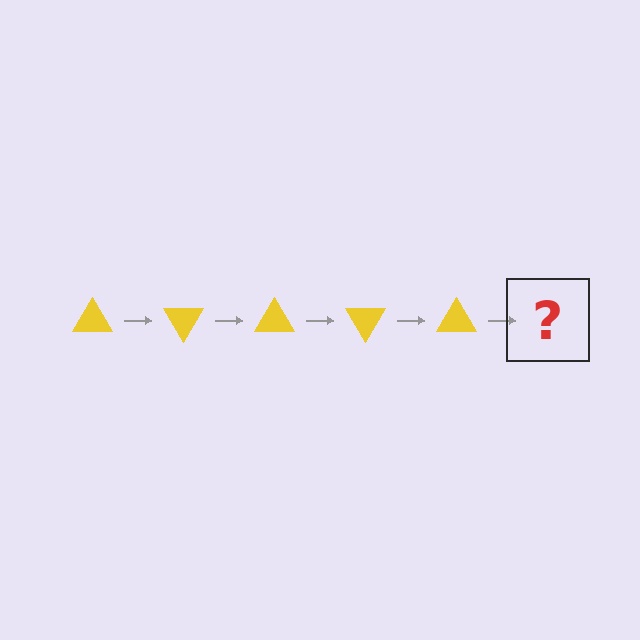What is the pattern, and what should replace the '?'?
The pattern is that the triangle rotates 60 degrees each step. The '?' should be a yellow triangle rotated 300 degrees.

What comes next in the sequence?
The next element should be a yellow triangle rotated 300 degrees.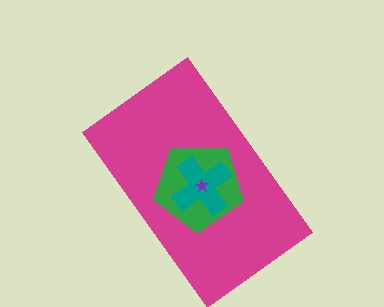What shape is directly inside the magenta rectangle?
The green pentagon.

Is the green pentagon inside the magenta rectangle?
Yes.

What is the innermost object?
The purple star.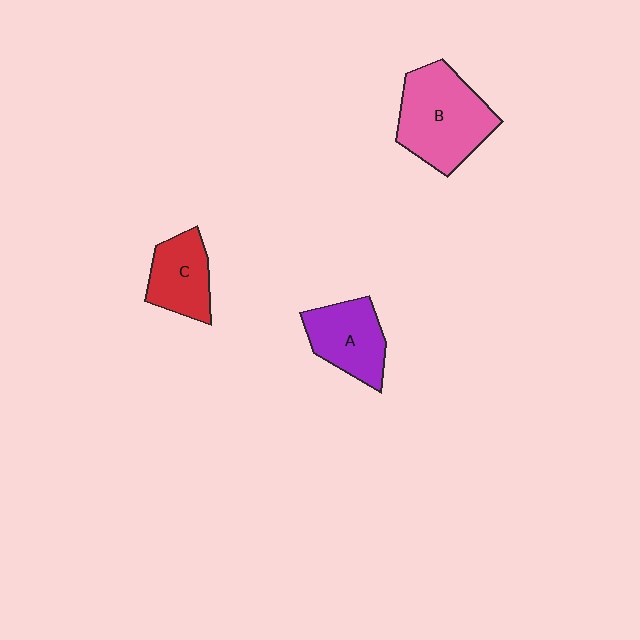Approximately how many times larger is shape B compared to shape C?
Approximately 1.7 times.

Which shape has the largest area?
Shape B (pink).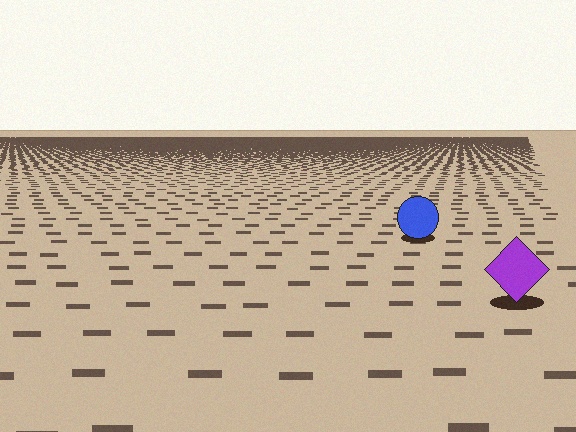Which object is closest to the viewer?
The purple diamond is closest. The texture marks near it are larger and more spread out.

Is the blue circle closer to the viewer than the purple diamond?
No. The purple diamond is closer — you can tell from the texture gradient: the ground texture is coarser near it.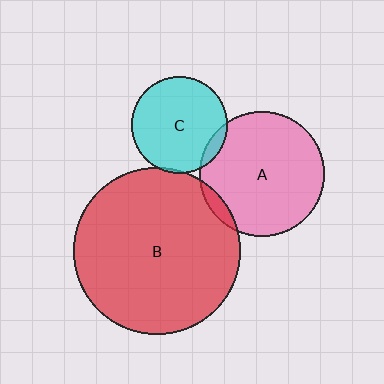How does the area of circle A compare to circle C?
Approximately 1.7 times.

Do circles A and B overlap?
Yes.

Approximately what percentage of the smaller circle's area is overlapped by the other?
Approximately 5%.